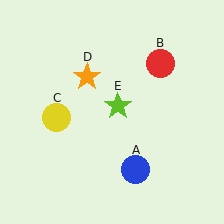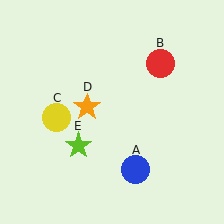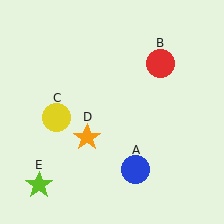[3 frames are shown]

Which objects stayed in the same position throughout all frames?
Blue circle (object A) and red circle (object B) and yellow circle (object C) remained stationary.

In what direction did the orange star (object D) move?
The orange star (object D) moved down.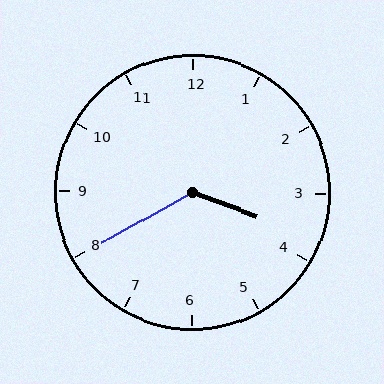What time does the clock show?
3:40.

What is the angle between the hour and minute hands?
Approximately 130 degrees.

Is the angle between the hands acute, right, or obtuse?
It is obtuse.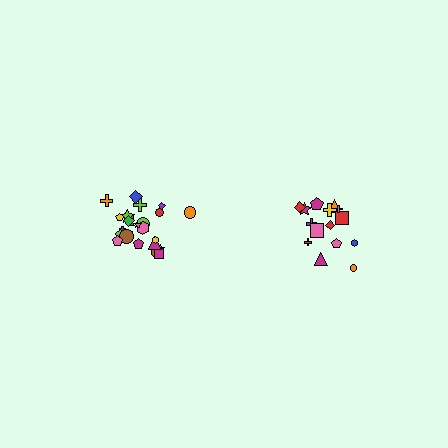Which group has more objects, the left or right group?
The left group.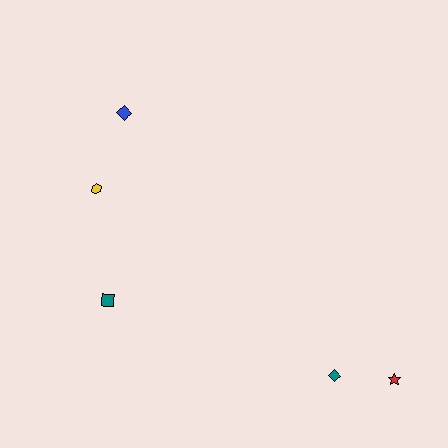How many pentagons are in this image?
There are no pentagons.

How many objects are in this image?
There are 5 objects.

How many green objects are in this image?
There are no green objects.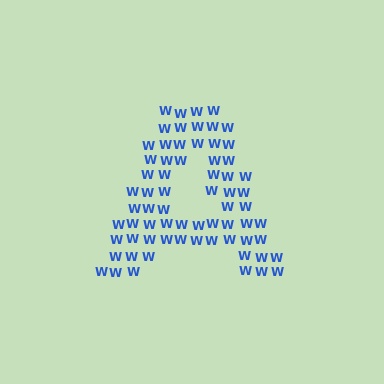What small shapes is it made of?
It is made of small letter W's.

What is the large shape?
The large shape is the letter A.